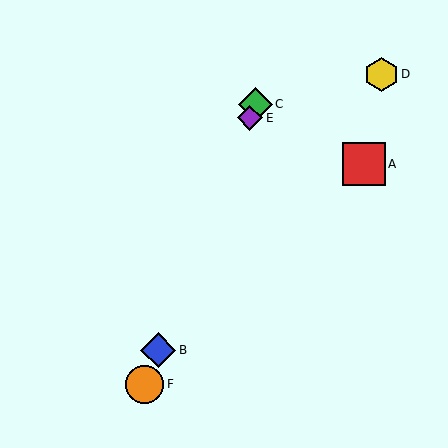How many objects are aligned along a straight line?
4 objects (B, C, E, F) are aligned along a straight line.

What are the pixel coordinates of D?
Object D is at (382, 74).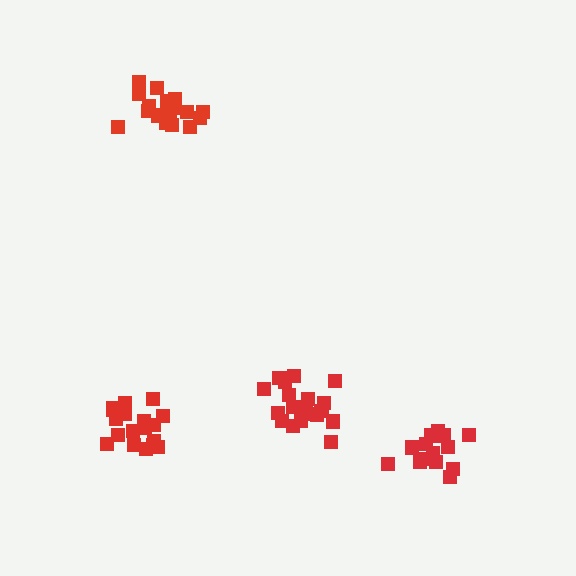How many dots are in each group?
Group 1: 15 dots, Group 2: 19 dots, Group 3: 19 dots, Group 4: 20 dots (73 total).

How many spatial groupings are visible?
There are 4 spatial groupings.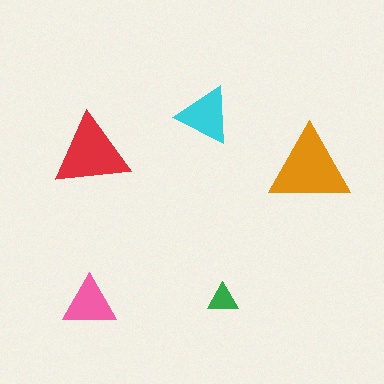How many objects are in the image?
There are 5 objects in the image.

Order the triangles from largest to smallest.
the orange one, the red one, the cyan one, the pink one, the green one.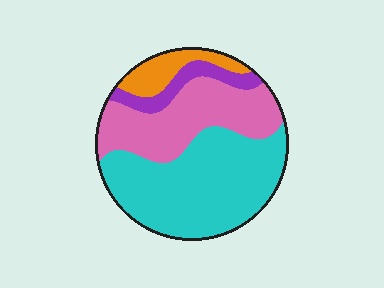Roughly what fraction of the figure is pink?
Pink takes up about one third (1/3) of the figure.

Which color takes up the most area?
Cyan, at roughly 50%.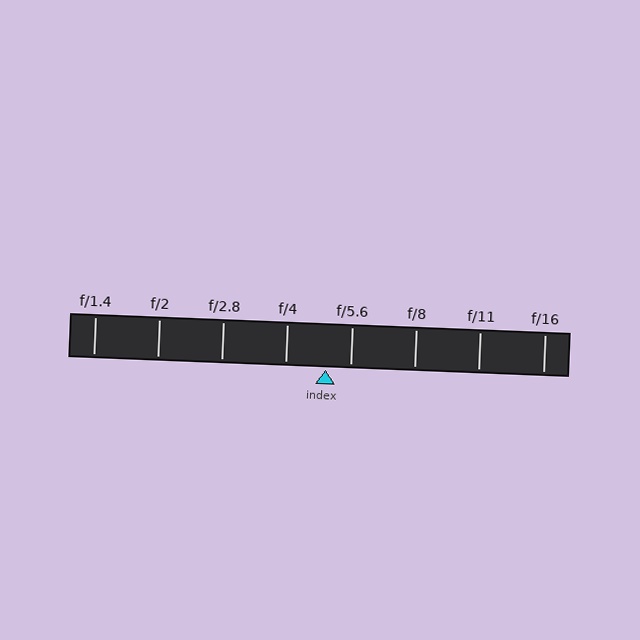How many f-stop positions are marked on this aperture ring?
There are 8 f-stop positions marked.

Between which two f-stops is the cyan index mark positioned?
The index mark is between f/4 and f/5.6.